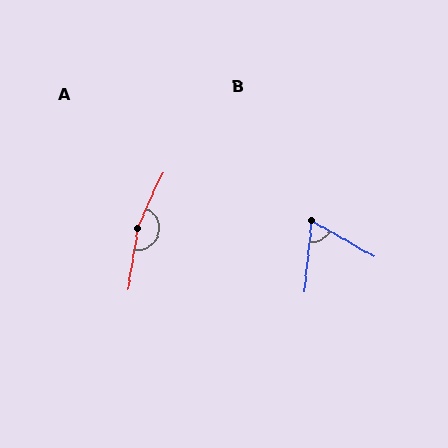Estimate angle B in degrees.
Approximately 66 degrees.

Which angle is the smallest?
B, at approximately 66 degrees.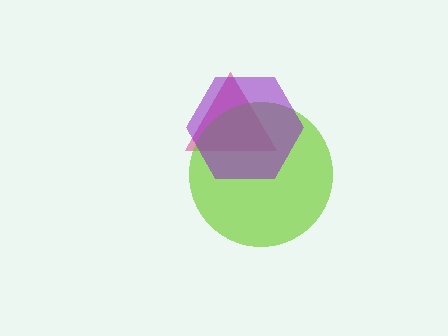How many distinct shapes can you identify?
There are 3 distinct shapes: a pink triangle, a lime circle, a purple hexagon.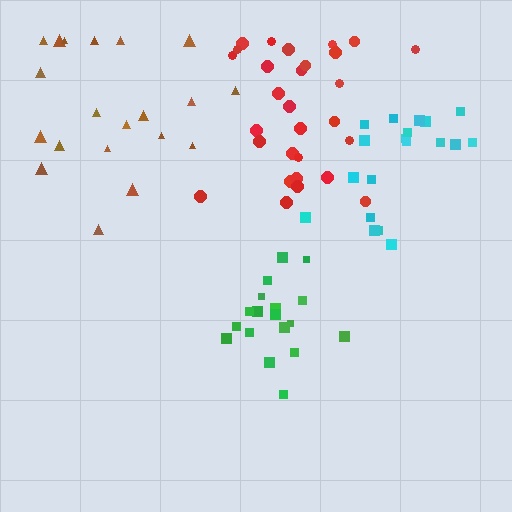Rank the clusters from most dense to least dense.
green, red, cyan, brown.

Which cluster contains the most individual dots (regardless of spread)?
Red (29).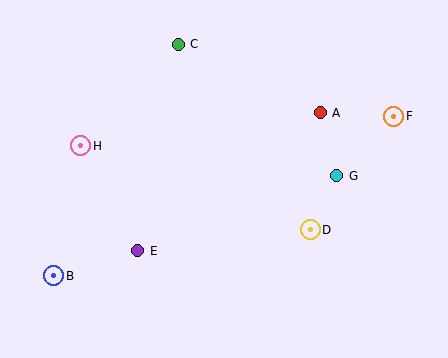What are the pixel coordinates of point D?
Point D is at (310, 230).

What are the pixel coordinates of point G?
Point G is at (337, 176).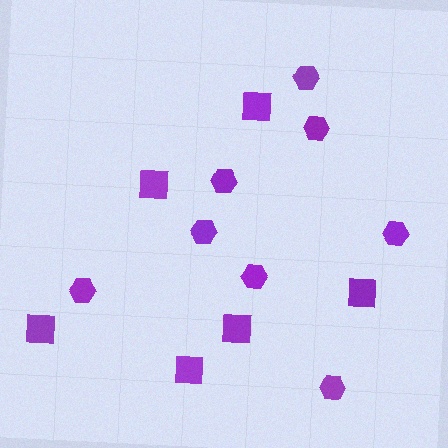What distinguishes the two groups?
There are 2 groups: one group of hexagons (8) and one group of squares (6).